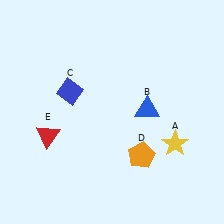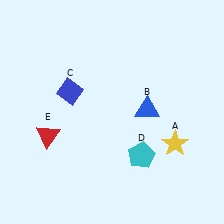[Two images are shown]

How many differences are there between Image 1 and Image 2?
There is 1 difference between the two images.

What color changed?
The pentagon (D) changed from orange in Image 1 to cyan in Image 2.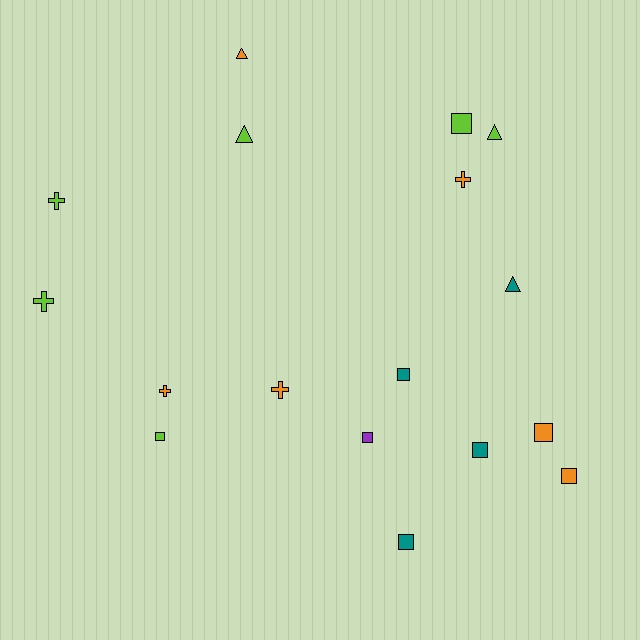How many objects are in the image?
There are 17 objects.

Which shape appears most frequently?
Square, with 8 objects.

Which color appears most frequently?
Orange, with 6 objects.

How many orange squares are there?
There are 2 orange squares.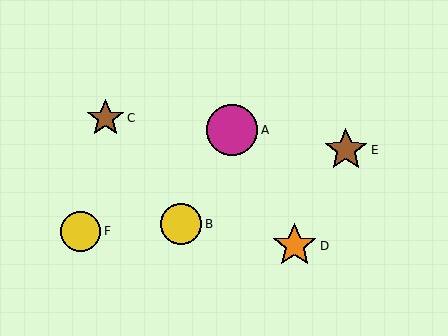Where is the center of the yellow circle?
The center of the yellow circle is at (81, 231).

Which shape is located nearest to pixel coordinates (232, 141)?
The magenta circle (labeled A) at (232, 130) is nearest to that location.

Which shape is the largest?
The magenta circle (labeled A) is the largest.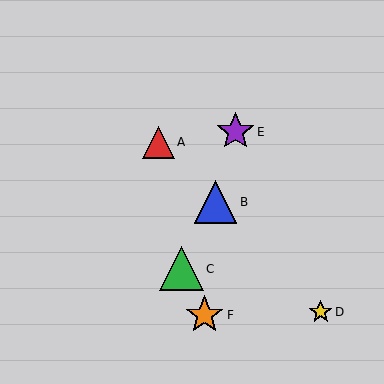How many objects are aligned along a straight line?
3 objects (A, B, D) are aligned along a straight line.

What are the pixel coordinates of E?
Object E is at (235, 131).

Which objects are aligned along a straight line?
Objects A, B, D are aligned along a straight line.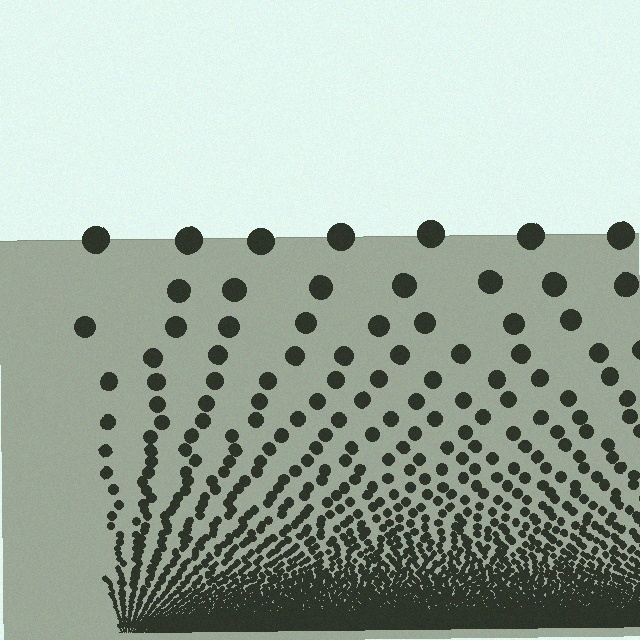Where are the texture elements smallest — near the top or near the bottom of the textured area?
Near the bottom.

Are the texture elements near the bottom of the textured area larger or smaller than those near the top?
Smaller. The gradient is inverted — elements near the bottom are smaller and denser.